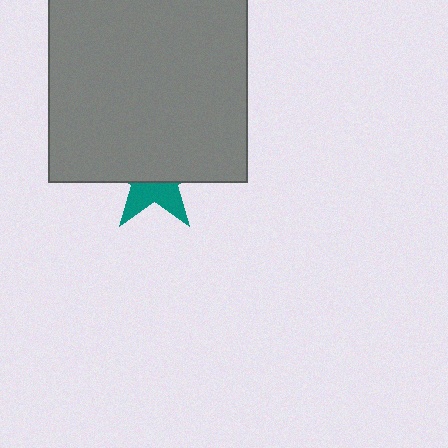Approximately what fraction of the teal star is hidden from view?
Roughly 61% of the teal star is hidden behind the gray square.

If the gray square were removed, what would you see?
You would see the complete teal star.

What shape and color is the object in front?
The object in front is a gray square.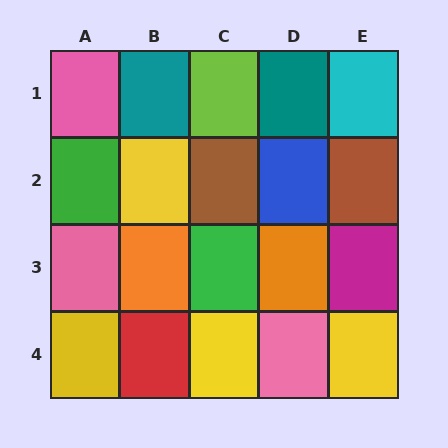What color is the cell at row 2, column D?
Blue.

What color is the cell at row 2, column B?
Yellow.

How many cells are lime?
1 cell is lime.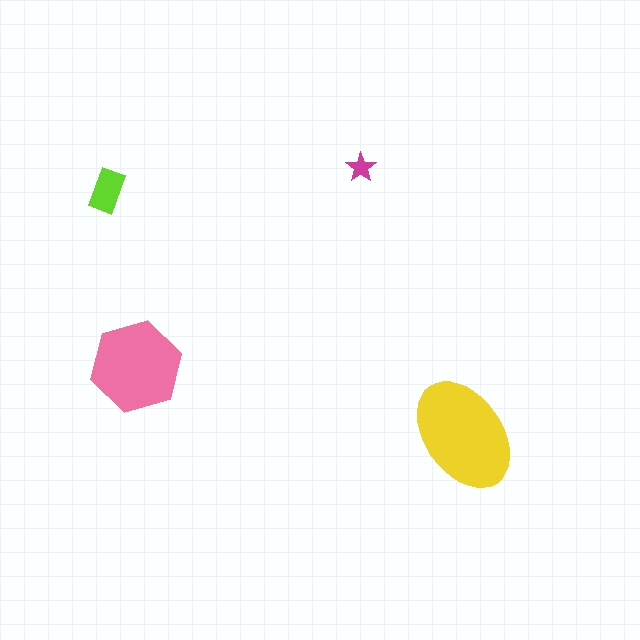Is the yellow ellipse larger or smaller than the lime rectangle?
Larger.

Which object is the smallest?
The magenta star.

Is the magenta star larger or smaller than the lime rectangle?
Smaller.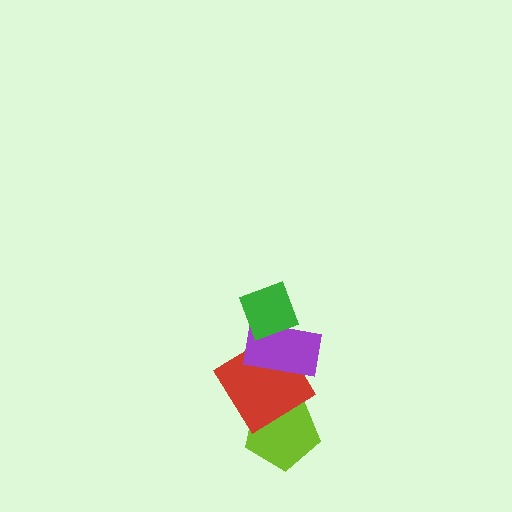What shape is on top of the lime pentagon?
The red diamond is on top of the lime pentagon.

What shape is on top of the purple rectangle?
The green diamond is on top of the purple rectangle.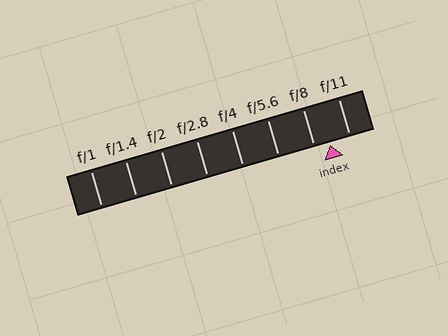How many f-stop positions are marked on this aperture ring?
There are 8 f-stop positions marked.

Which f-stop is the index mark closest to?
The index mark is closest to f/8.